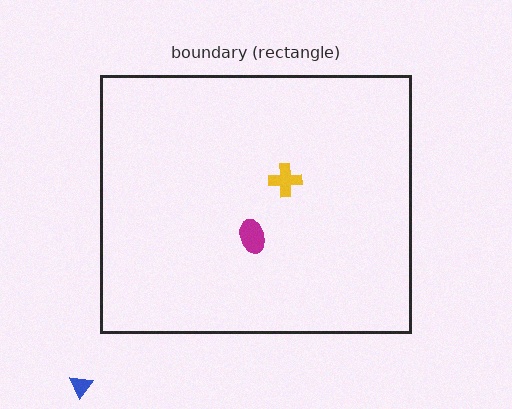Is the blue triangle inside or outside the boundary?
Outside.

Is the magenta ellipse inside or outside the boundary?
Inside.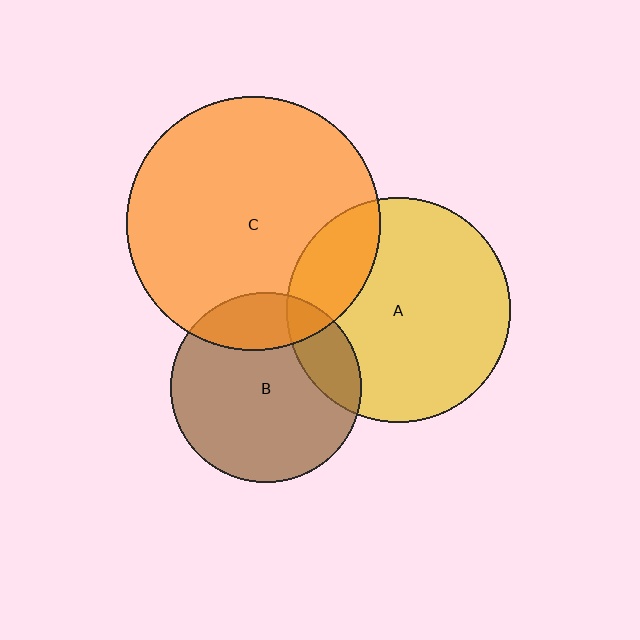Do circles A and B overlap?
Yes.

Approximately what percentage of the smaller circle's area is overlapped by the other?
Approximately 20%.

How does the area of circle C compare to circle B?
Approximately 1.8 times.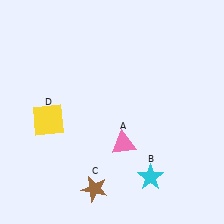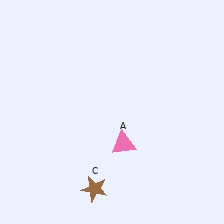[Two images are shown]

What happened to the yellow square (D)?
The yellow square (D) was removed in Image 2. It was in the bottom-left area of Image 1.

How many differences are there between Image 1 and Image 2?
There are 2 differences between the two images.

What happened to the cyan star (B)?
The cyan star (B) was removed in Image 2. It was in the bottom-right area of Image 1.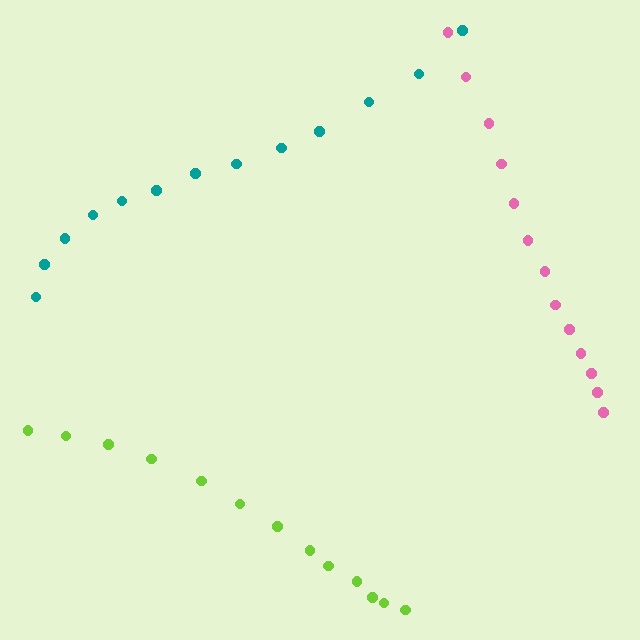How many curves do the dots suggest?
There are 3 distinct paths.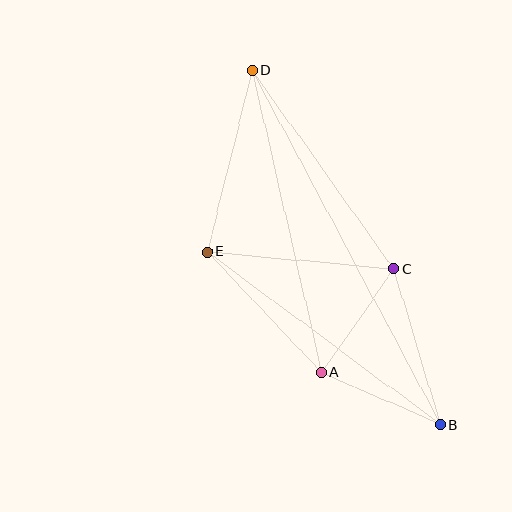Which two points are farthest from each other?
Points B and D are farthest from each other.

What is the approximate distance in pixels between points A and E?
The distance between A and E is approximately 166 pixels.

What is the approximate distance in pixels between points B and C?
The distance between B and C is approximately 162 pixels.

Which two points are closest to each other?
Points A and C are closest to each other.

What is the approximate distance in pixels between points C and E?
The distance between C and E is approximately 188 pixels.